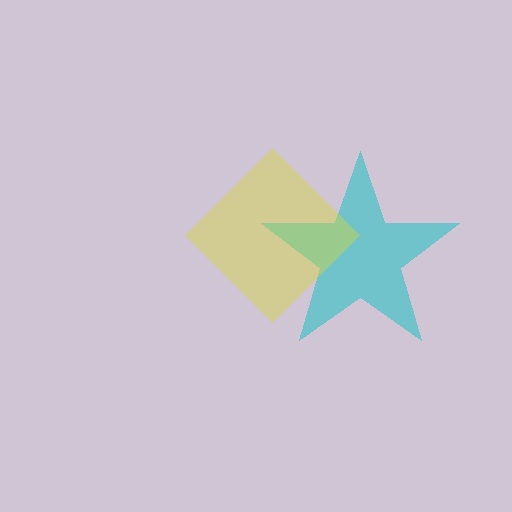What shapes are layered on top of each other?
The layered shapes are: a cyan star, a yellow diamond.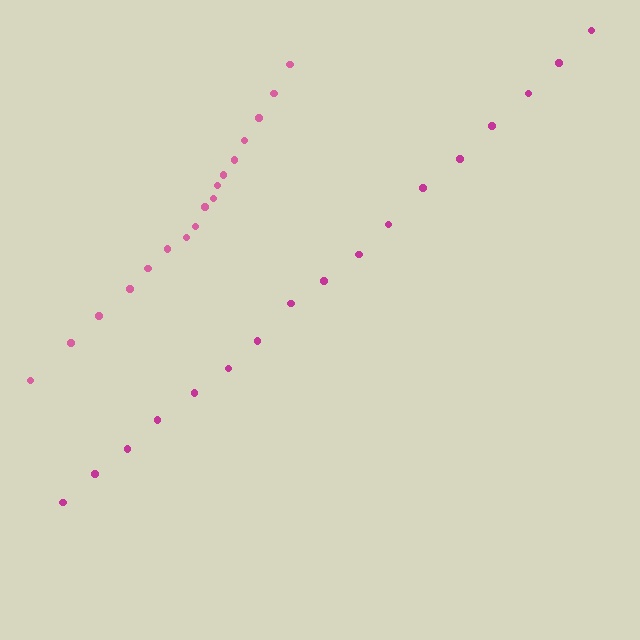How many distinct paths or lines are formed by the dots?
There are 2 distinct paths.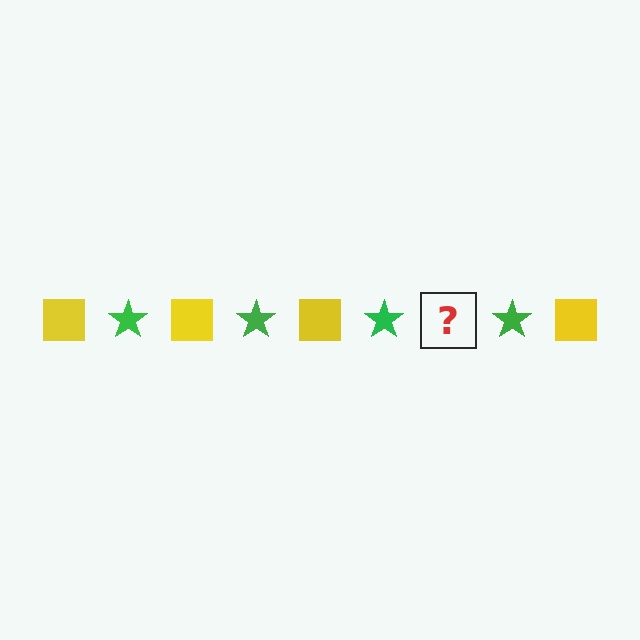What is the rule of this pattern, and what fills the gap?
The rule is that the pattern alternates between yellow square and green star. The gap should be filled with a yellow square.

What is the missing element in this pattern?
The missing element is a yellow square.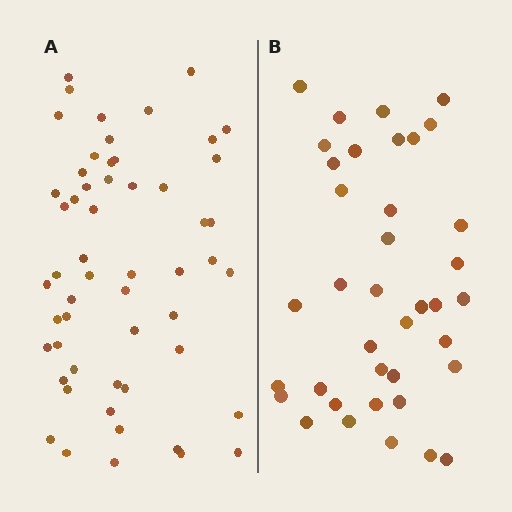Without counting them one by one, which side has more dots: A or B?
Region A (the left region) has more dots.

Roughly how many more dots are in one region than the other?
Region A has approximately 15 more dots than region B.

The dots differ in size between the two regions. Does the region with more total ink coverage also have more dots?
No. Region B has more total ink coverage because its dots are larger, but region A actually contains more individual dots. Total area can be misleading — the number of items is what matters here.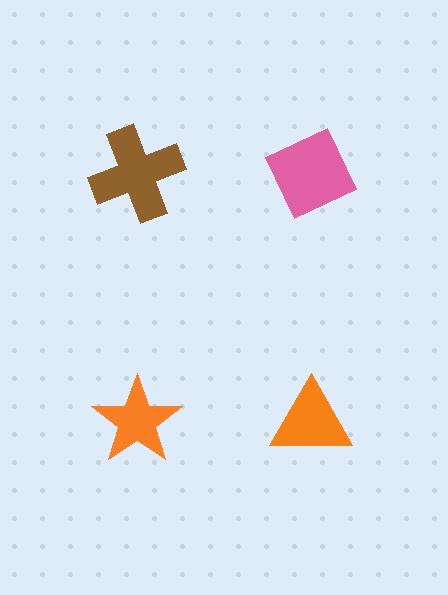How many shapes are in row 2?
2 shapes.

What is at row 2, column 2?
An orange triangle.